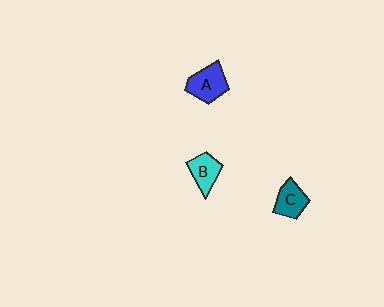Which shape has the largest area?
Shape A (blue).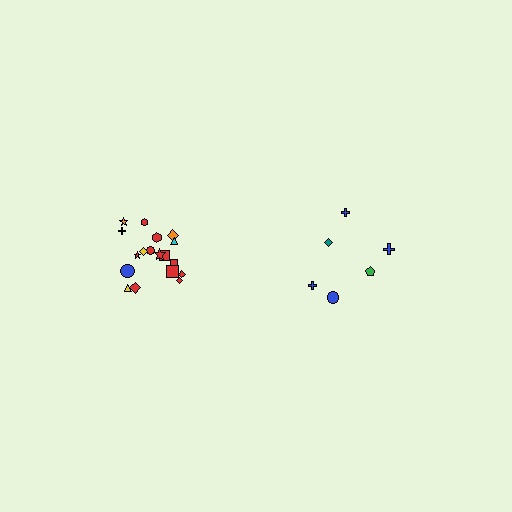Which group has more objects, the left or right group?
The left group.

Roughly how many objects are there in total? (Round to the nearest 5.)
Roughly 25 objects in total.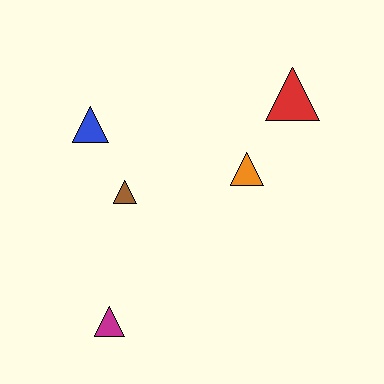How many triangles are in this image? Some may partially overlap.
There are 5 triangles.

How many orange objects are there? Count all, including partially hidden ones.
There is 1 orange object.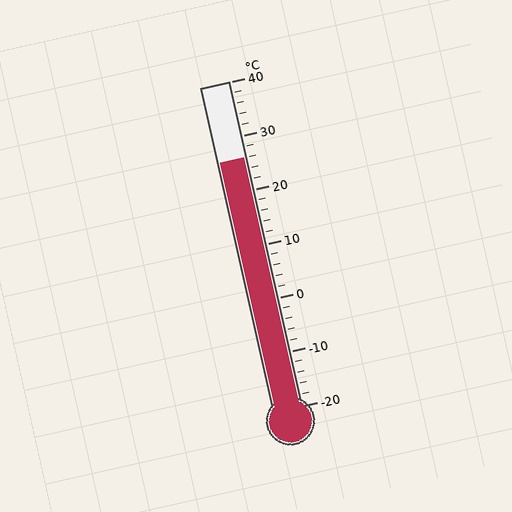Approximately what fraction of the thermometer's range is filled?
The thermometer is filled to approximately 75% of its range.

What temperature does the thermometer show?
The thermometer shows approximately 26°C.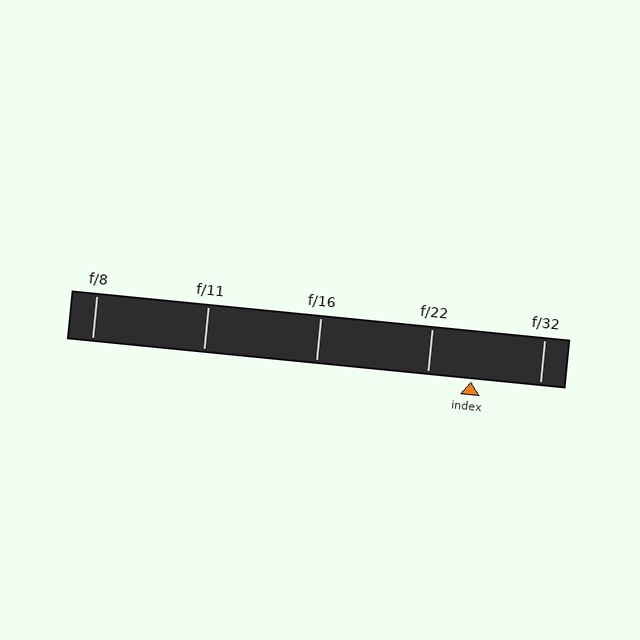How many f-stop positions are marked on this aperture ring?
There are 5 f-stop positions marked.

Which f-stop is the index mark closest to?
The index mark is closest to f/22.